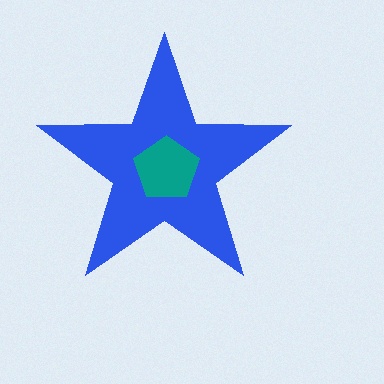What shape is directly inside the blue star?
The teal pentagon.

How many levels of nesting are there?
2.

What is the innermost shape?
The teal pentagon.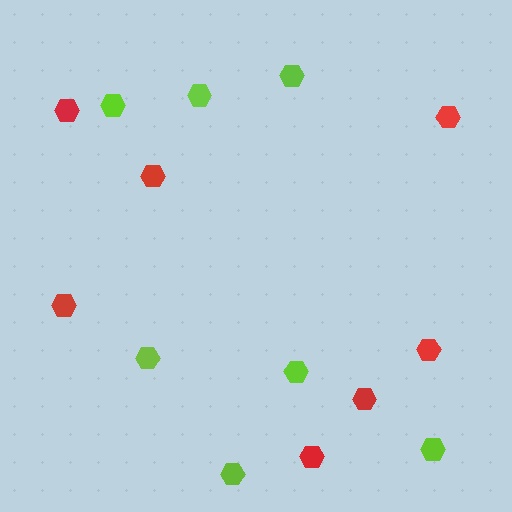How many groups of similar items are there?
There are 2 groups: one group of red hexagons (7) and one group of lime hexagons (7).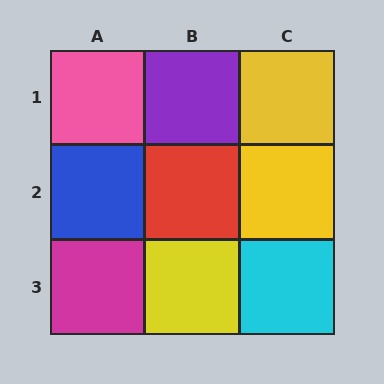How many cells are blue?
1 cell is blue.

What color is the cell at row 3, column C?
Cyan.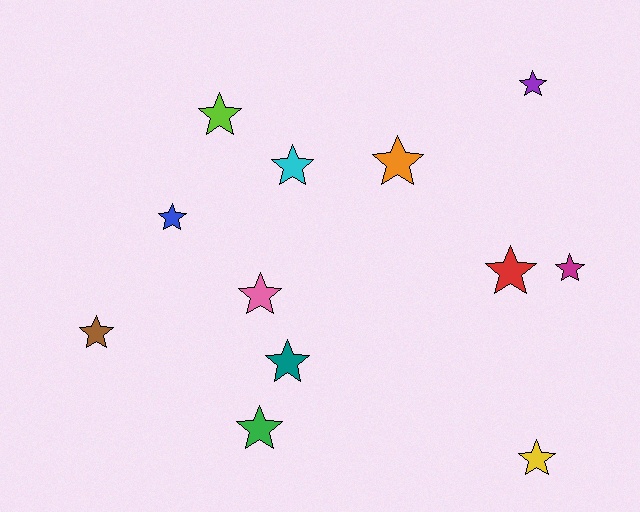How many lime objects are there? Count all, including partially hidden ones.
There is 1 lime object.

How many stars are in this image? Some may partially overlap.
There are 12 stars.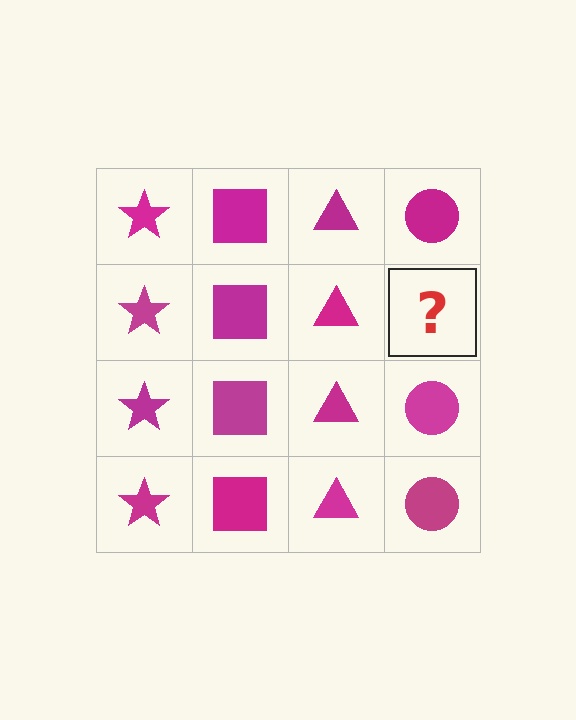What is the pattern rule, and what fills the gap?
The rule is that each column has a consistent shape. The gap should be filled with a magenta circle.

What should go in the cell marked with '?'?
The missing cell should contain a magenta circle.